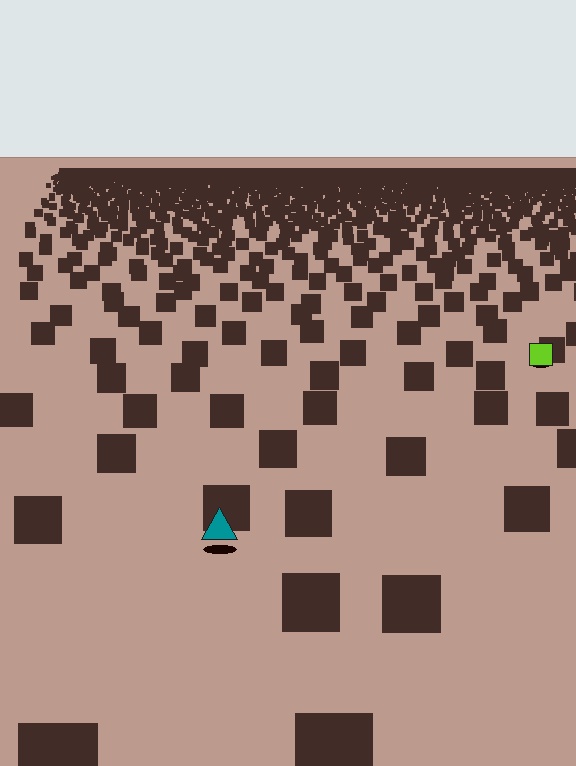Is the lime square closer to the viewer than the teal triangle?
No. The teal triangle is closer — you can tell from the texture gradient: the ground texture is coarser near it.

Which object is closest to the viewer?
The teal triangle is closest. The texture marks near it are larger and more spread out.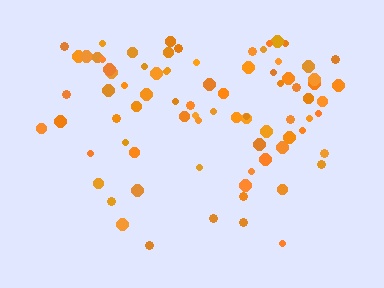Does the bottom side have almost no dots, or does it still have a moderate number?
Still a moderate number, just noticeably fewer than the top.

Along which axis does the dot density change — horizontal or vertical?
Vertical.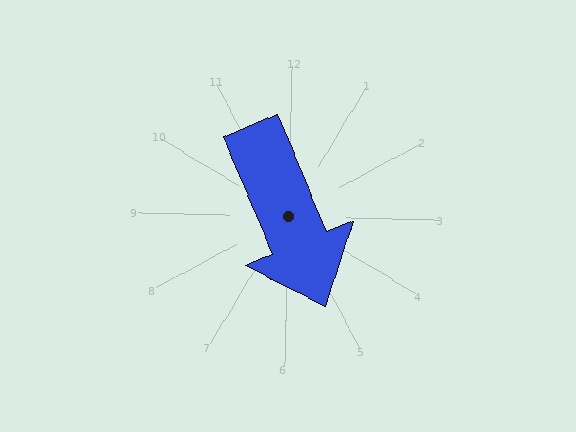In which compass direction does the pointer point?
Southeast.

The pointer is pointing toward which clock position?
Roughly 5 o'clock.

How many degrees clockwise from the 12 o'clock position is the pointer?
Approximately 156 degrees.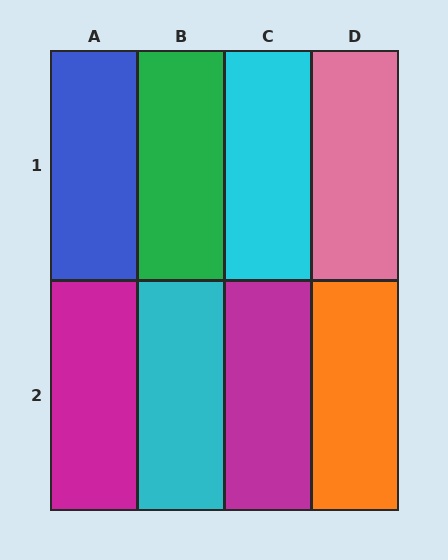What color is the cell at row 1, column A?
Blue.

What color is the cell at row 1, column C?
Cyan.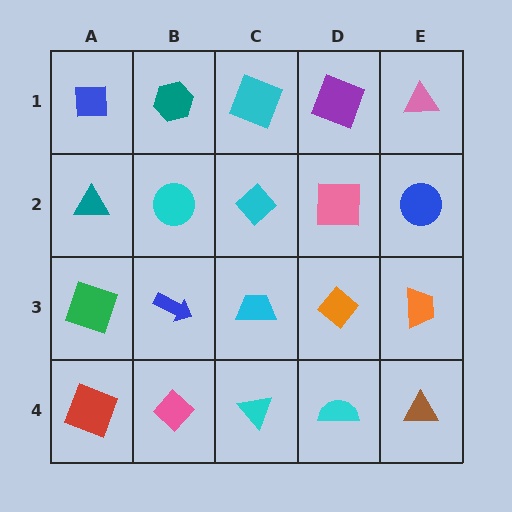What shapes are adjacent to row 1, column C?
A cyan diamond (row 2, column C), a teal hexagon (row 1, column B), a purple square (row 1, column D).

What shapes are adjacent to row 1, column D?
A pink square (row 2, column D), a cyan square (row 1, column C), a pink triangle (row 1, column E).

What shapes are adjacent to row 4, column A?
A green square (row 3, column A), a pink diamond (row 4, column B).